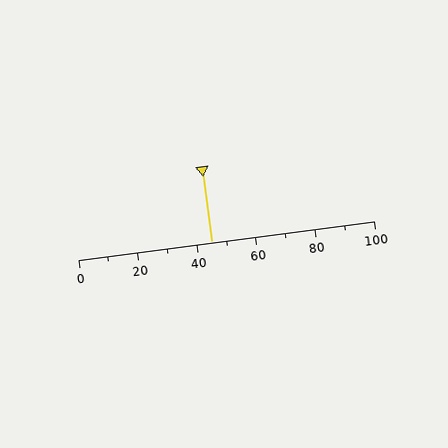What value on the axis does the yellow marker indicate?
The marker indicates approximately 45.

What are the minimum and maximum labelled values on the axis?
The axis runs from 0 to 100.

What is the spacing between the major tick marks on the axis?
The major ticks are spaced 20 apart.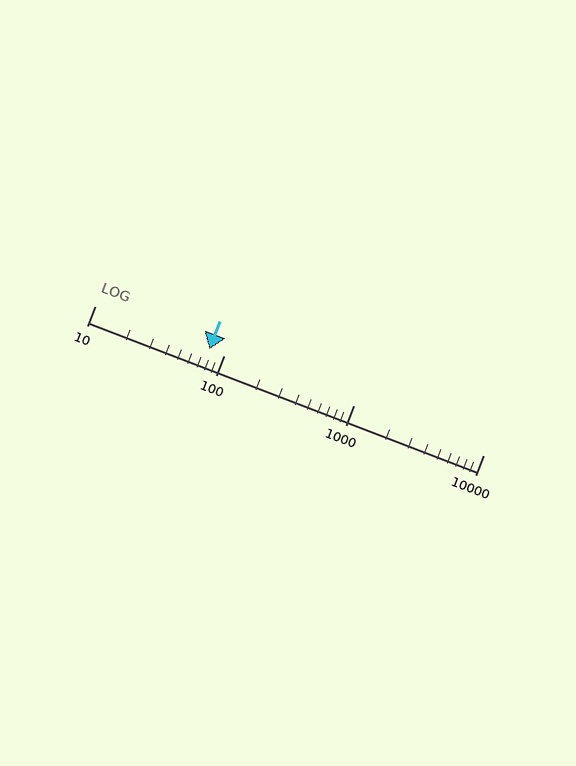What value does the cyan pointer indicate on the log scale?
The pointer indicates approximately 77.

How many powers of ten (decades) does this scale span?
The scale spans 3 decades, from 10 to 10000.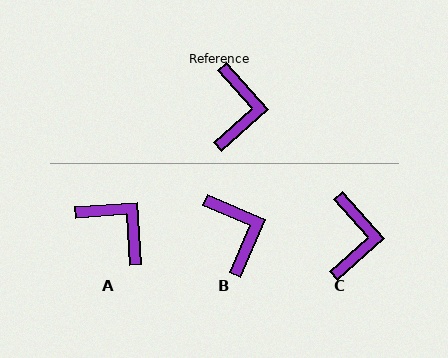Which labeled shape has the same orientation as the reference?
C.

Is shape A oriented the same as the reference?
No, it is off by about 53 degrees.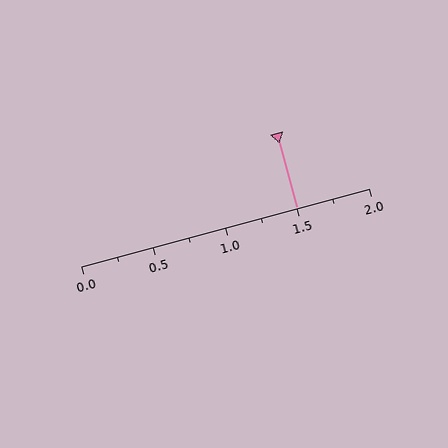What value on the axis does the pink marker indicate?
The marker indicates approximately 1.5.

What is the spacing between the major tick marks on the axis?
The major ticks are spaced 0.5 apart.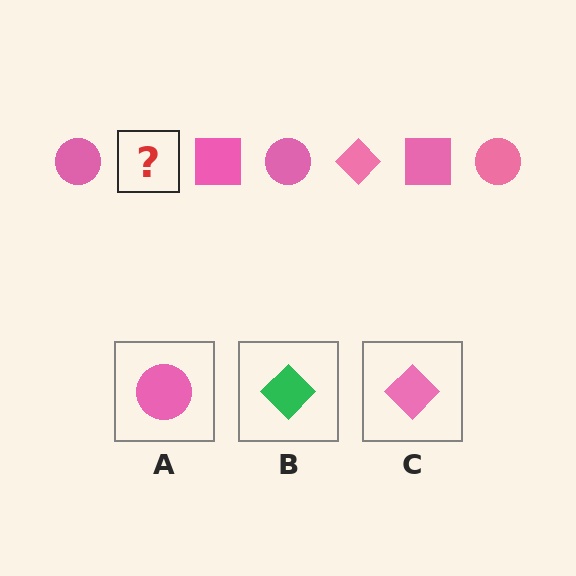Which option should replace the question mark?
Option C.